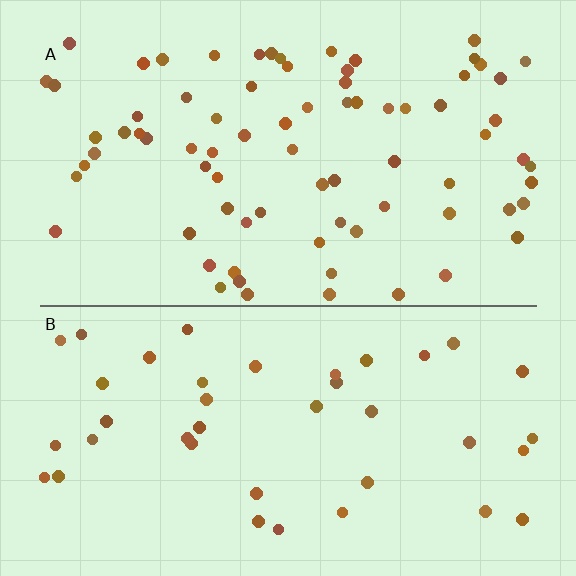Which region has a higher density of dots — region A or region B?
A (the top).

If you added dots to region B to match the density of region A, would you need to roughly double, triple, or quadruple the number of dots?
Approximately double.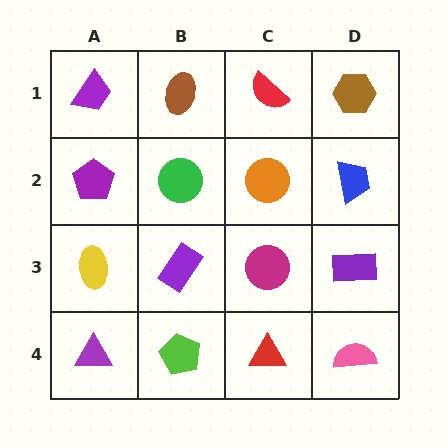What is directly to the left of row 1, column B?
A purple trapezoid.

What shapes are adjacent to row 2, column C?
A red semicircle (row 1, column C), a magenta circle (row 3, column C), a green circle (row 2, column B), a blue trapezoid (row 2, column D).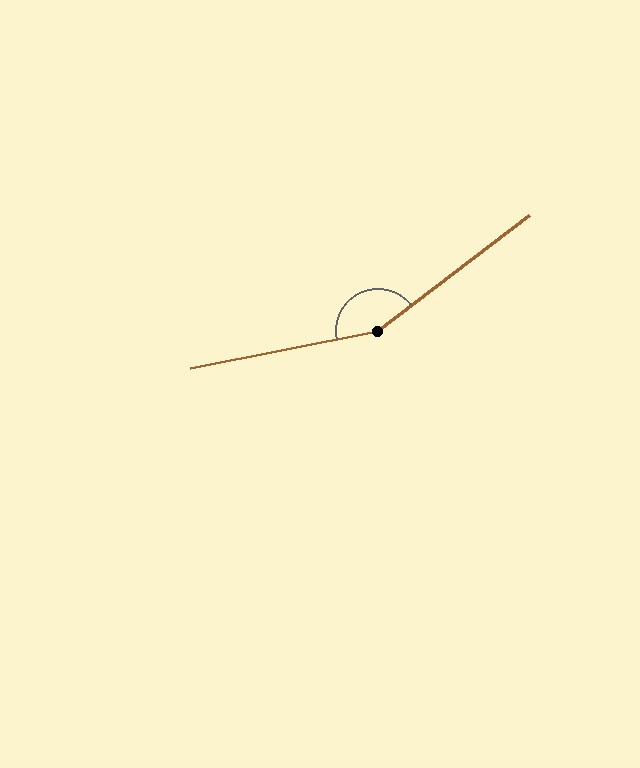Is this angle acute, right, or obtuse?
It is obtuse.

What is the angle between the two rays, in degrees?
Approximately 154 degrees.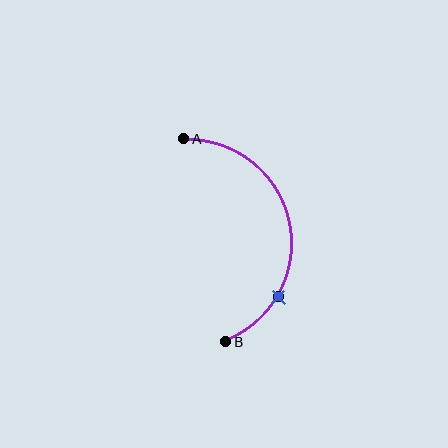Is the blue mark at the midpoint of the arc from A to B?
No. The blue mark lies on the arc but is closer to endpoint B. The arc midpoint would be at the point on the curve equidistant along the arc from both A and B.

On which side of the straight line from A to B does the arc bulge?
The arc bulges to the right of the straight line connecting A and B.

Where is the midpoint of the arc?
The arc midpoint is the point on the curve farthest from the straight line joining A and B. It sits to the right of that line.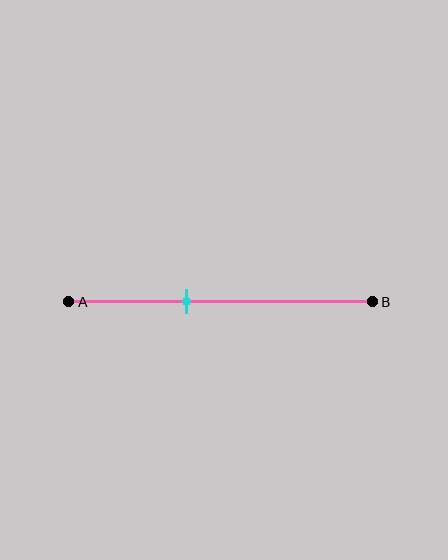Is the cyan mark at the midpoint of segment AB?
No, the mark is at about 40% from A, not at the 50% midpoint.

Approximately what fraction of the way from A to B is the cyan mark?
The cyan mark is approximately 40% of the way from A to B.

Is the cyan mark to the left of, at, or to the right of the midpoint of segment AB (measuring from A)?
The cyan mark is to the left of the midpoint of segment AB.